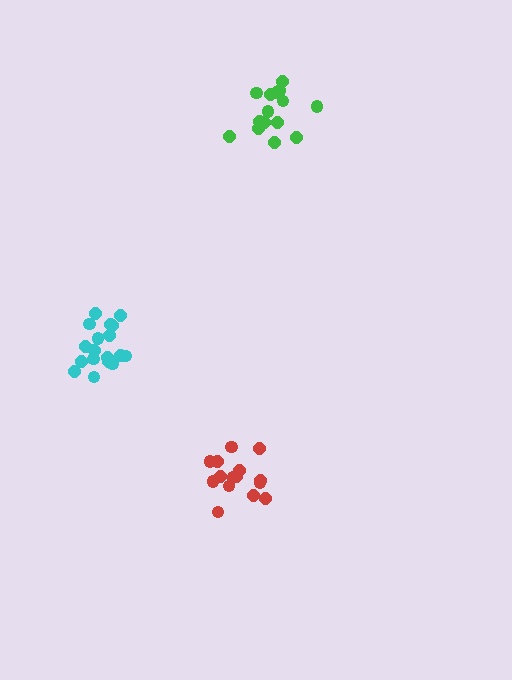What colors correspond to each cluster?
The clusters are colored: cyan, green, red.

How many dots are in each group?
Group 1: 18 dots, Group 2: 15 dots, Group 3: 15 dots (48 total).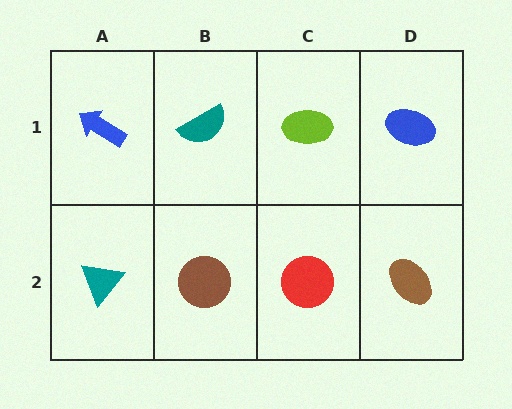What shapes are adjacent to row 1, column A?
A teal triangle (row 2, column A), a teal semicircle (row 1, column B).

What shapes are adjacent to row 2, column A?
A blue arrow (row 1, column A), a brown circle (row 2, column B).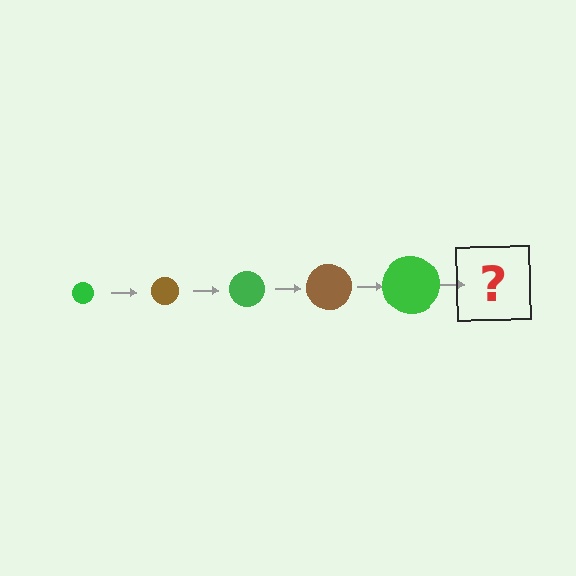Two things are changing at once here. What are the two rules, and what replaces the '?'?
The two rules are that the circle grows larger each step and the color cycles through green and brown. The '?' should be a brown circle, larger than the previous one.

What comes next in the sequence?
The next element should be a brown circle, larger than the previous one.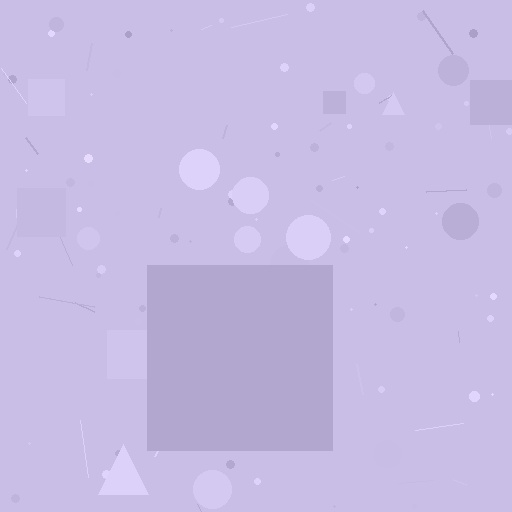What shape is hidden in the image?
A square is hidden in the image.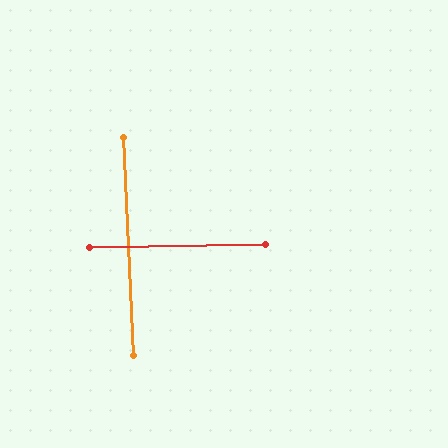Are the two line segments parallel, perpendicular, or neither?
Perpendicular — they meet at approximately 88°.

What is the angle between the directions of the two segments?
Approximately 88 degrees.